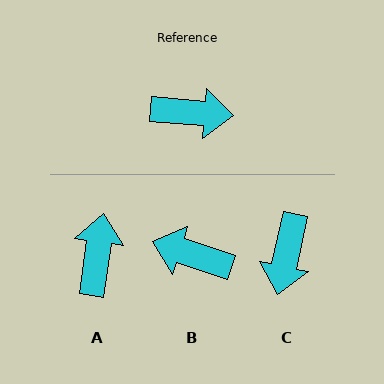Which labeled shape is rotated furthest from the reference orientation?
B, about 166 degrees away.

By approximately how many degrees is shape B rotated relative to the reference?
Approximately 166 degrees counter-clockwise.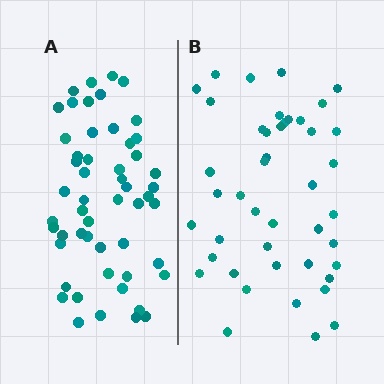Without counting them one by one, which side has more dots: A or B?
Region A (the left region) has more dots.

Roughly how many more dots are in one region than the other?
Region A has roughly 8 or so more dots than region B.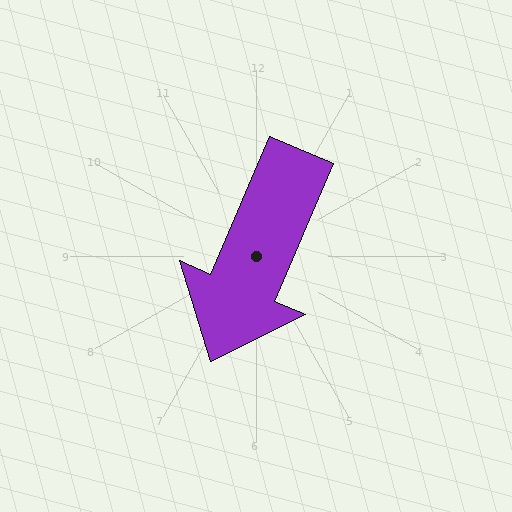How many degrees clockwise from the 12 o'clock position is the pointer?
Approximately 203 degrees.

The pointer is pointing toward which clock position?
Roughly 7 o'clock.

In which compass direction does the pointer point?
Southwest.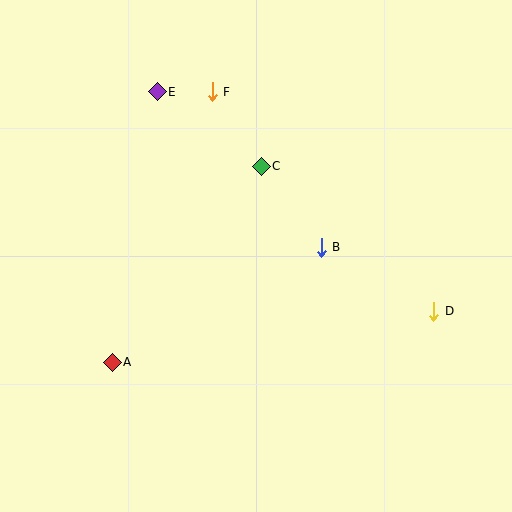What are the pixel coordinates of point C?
Point C is at (261, 166).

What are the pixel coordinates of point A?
Point A is at (112, 362).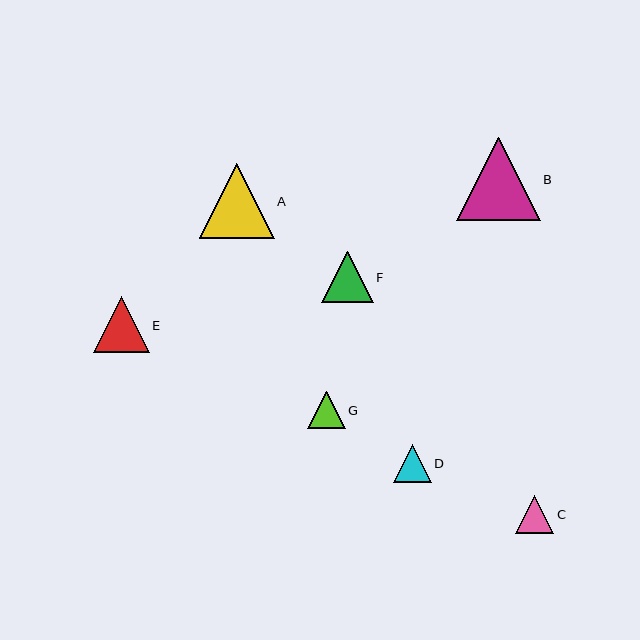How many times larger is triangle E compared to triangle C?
Triangle E is approximately 1.5 times the size of triangle C.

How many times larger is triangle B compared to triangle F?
Triangle B is approximately 1.6 times the size of triangle F.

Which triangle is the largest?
Triangle B is the largest with a size of approximately 84 pixels.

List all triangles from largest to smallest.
From largest to smallest: B, A, E, F, C, G, D.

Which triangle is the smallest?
Triangle D is the smallest with a size of approximately 37 pixels.